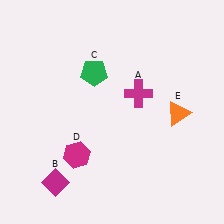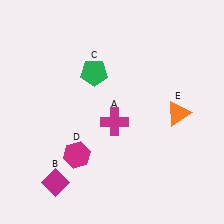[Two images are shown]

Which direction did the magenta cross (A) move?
The magenta cross (A) moved down.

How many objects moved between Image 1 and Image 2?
1 object moved between the two images.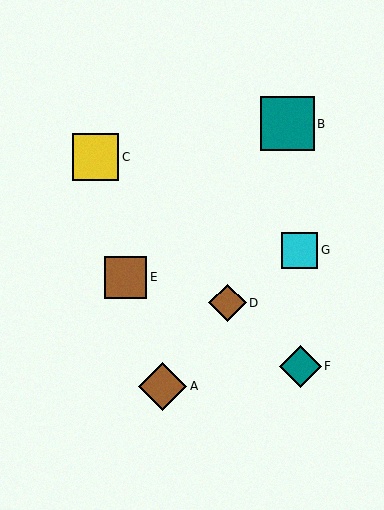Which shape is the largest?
The teal square (labeled B) is the largest.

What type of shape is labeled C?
Shape C is a yellow square.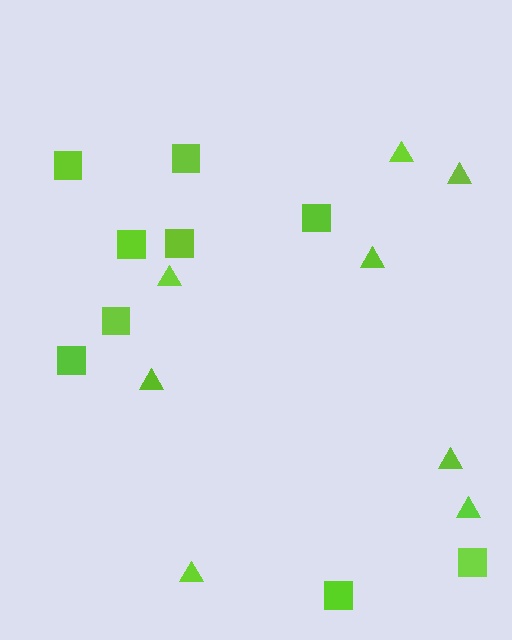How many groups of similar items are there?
There are 2 groups: one group of squares (9) and one group of triangles (8).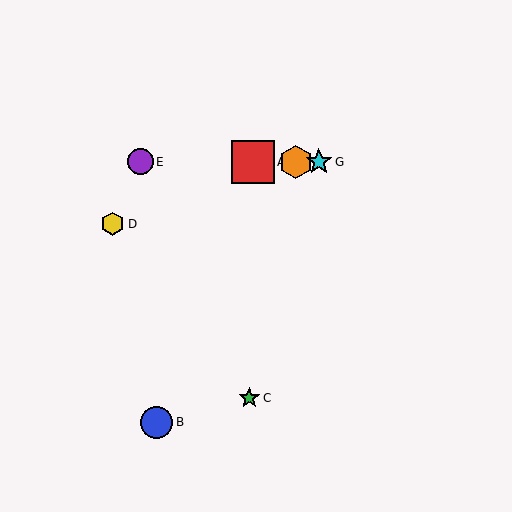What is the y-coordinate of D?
Object D is at y≈224.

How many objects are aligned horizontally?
4 objects (A, E, F, G) are aligned horizontally.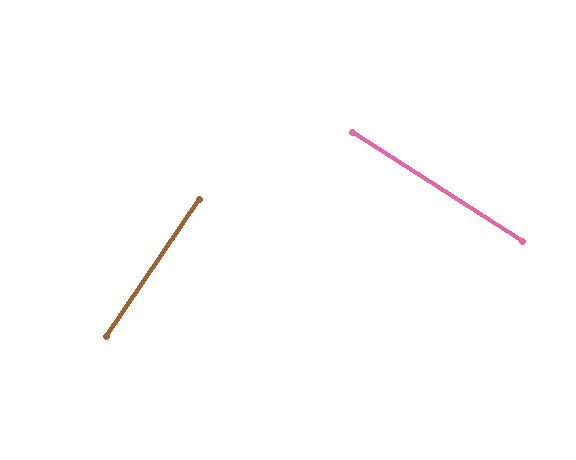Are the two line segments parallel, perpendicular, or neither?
Perpendicular — they meet at approximately 88°.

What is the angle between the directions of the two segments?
Approximately 88 degrees.